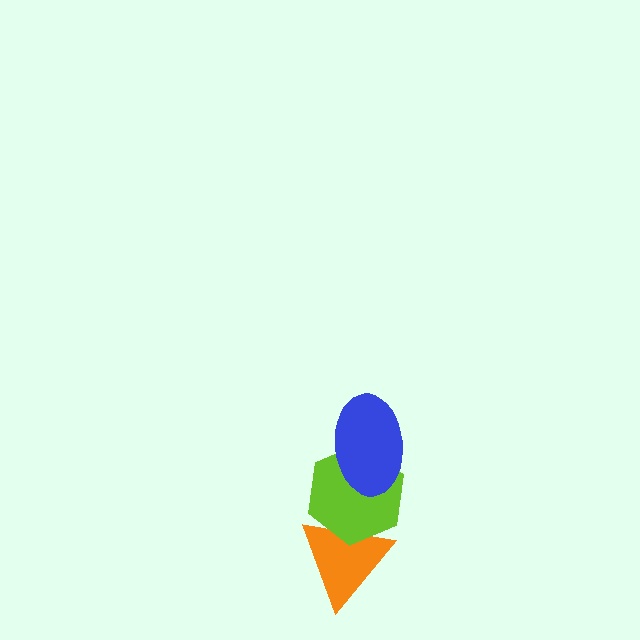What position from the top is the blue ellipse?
The blue ellipse is 1st from the top.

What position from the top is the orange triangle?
The orange triangle is 3rd from the top.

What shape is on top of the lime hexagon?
The blue ellipse is on top of the lime hexagon.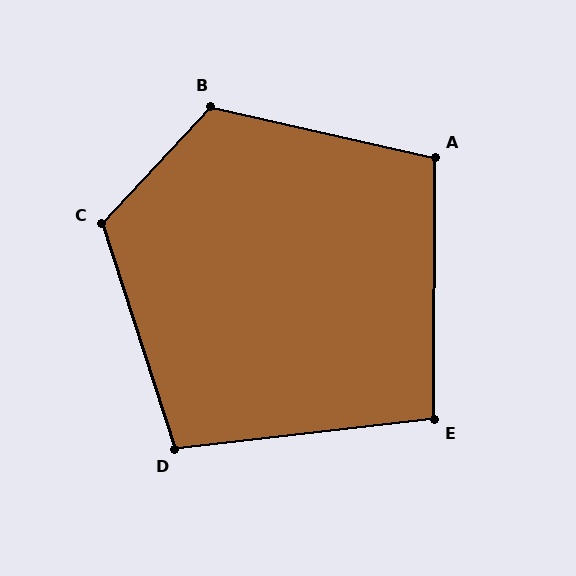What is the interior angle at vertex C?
Approximately 119 degrees (obtuse).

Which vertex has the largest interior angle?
B, at approximately 120 degrees.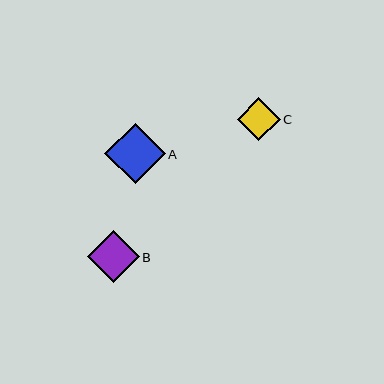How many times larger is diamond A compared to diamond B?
Diamond A is approximately 1.2 times the size of diamond B.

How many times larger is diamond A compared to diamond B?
Diamond A is approximately 1.2 times the size of diamond B.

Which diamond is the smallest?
Diamond C is the smallest with a size of approximately 43 pixels.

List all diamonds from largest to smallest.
From largest to smallest: A, B, C.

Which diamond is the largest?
Diamond A is the largest with a size of approximately 60 pixels.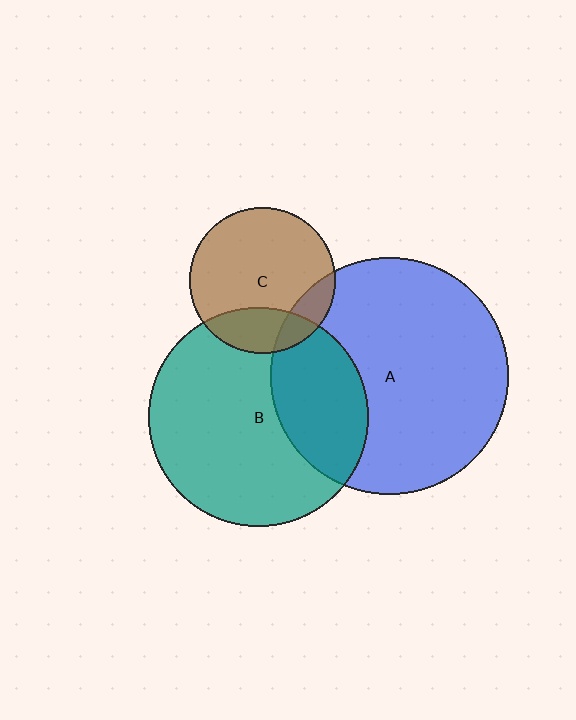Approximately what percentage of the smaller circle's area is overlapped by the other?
Approximately 30%.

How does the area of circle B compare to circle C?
Approximately 2.2 times.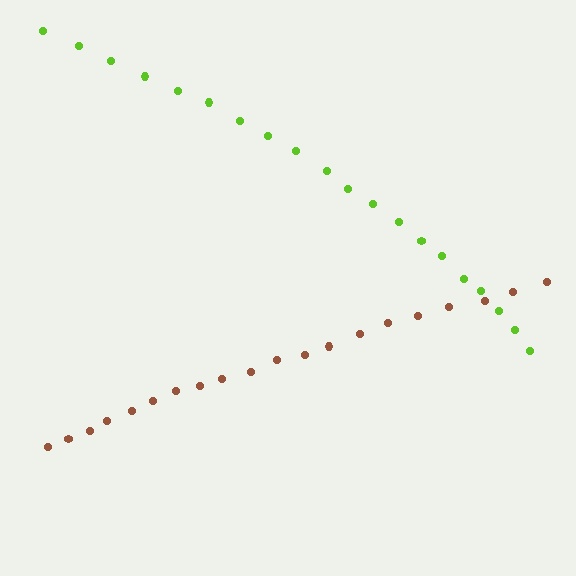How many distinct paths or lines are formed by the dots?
There are 2 distinct paths.